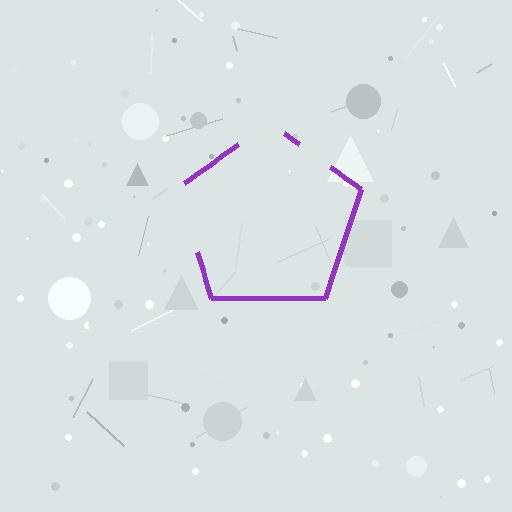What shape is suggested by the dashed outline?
The dashed outline suggests a pentagon.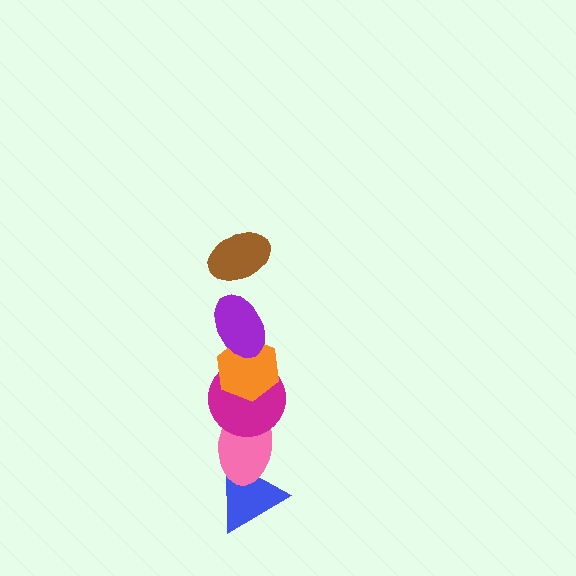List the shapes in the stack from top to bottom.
From top to bottom: the brown ellipse, the purple ellipse, the orange hexagon, the magenta circle, the pink ellipse, the blue triangle.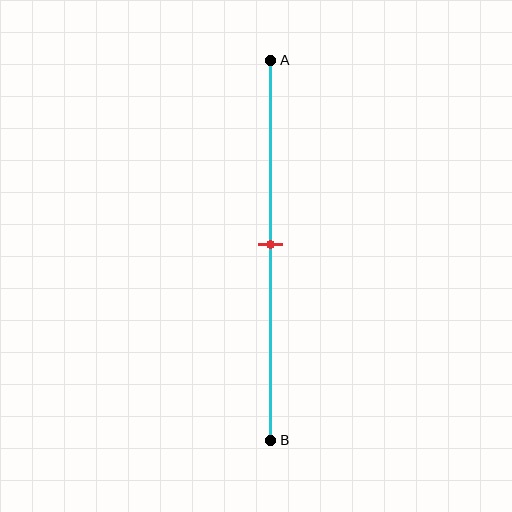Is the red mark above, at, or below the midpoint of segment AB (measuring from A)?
The red mark is approximately at the midpoint of segment AB.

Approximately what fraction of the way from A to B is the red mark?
The red mark is approximately 50% of the way from A to B.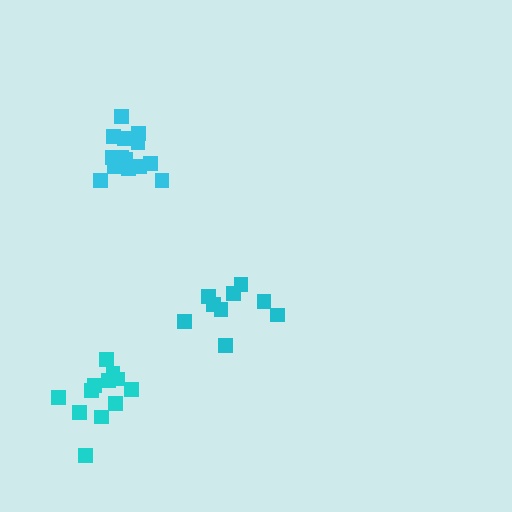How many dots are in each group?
Group 1: 14 dots, Group 2: 9 dots, Group 3: 12 dots (35 total).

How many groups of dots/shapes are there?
There are 3 groups.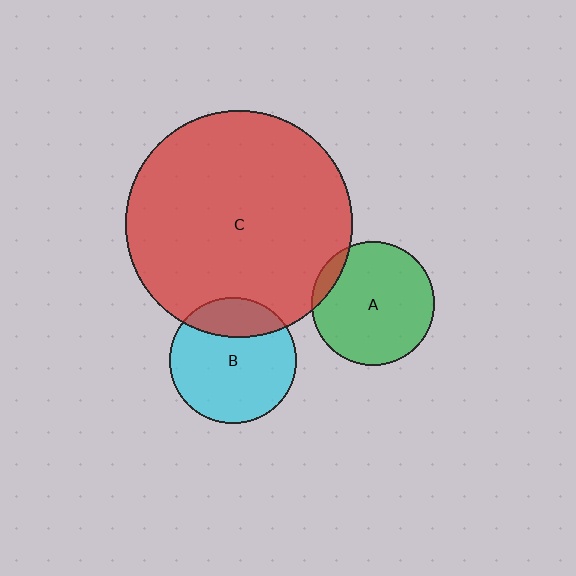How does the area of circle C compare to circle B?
Approximately 3.2 times.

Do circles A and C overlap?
Yes.